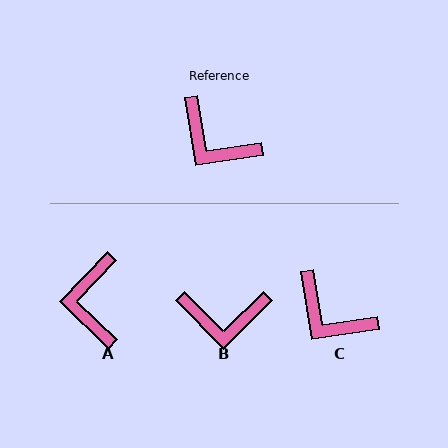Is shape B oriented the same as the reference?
No, it is off by about 36 degrees.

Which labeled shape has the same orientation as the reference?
C.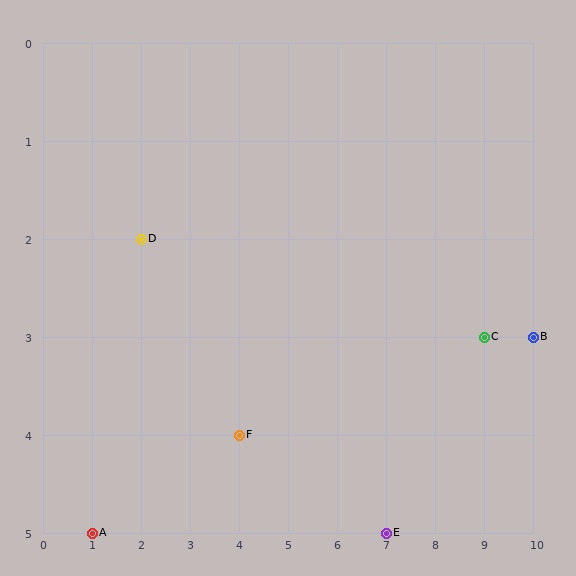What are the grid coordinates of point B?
Point B is at grid coordinates (10, 3).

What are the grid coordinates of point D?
Point D is at grid coordinates (2, 2).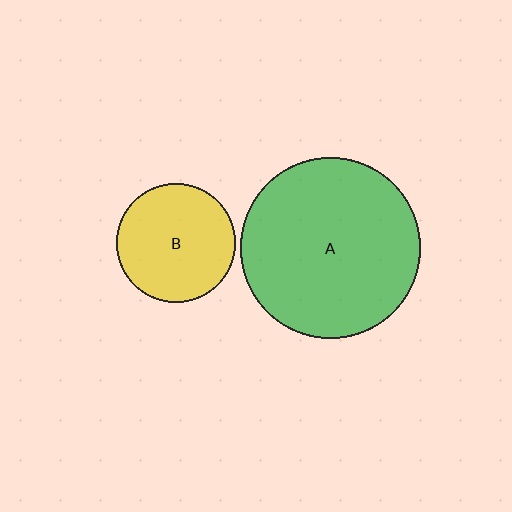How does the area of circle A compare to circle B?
Approximately 2.3 times.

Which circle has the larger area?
Circle A (green).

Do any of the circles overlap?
No, none of the circles overlap.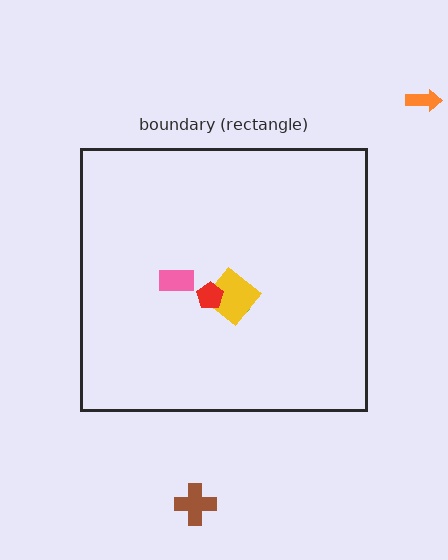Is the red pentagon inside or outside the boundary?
Inside.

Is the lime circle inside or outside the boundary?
Inside.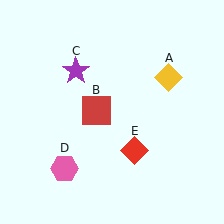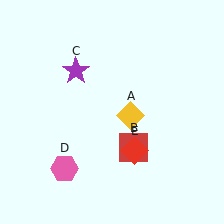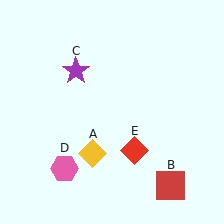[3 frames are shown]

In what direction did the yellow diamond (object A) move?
The yellow diamond (object A) moved down and to the left.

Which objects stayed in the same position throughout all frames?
Purple star (object C) and pink hexagon (object D) and red diamond (object E) remained stationary.